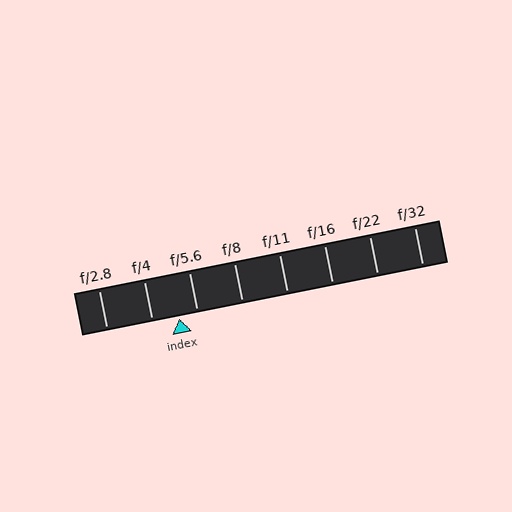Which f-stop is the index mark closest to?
The index mark is closest to f/5.6.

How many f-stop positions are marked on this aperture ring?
There are 8 f-stop positions marked.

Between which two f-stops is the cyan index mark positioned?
The index mark is between f/4 and f/5.6.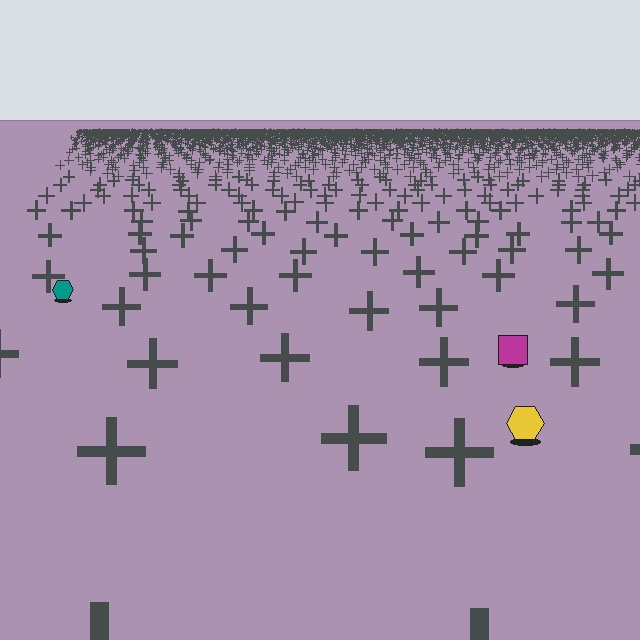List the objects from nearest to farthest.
From nearest to farthest: the yellow hexagon, the magenta square, the teal hexagon.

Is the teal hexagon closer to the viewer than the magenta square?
No. The magenta square is closer — you can tell from the texture gradient: the ground texture is coarser near it.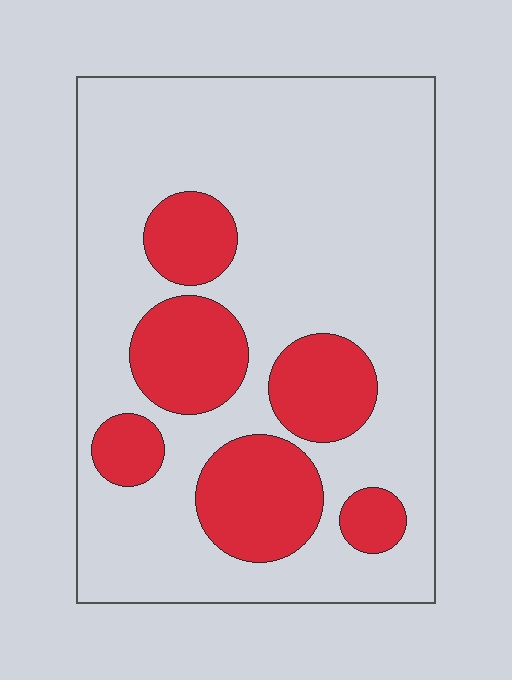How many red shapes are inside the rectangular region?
6.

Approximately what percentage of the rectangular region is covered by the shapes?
Approximately 25%.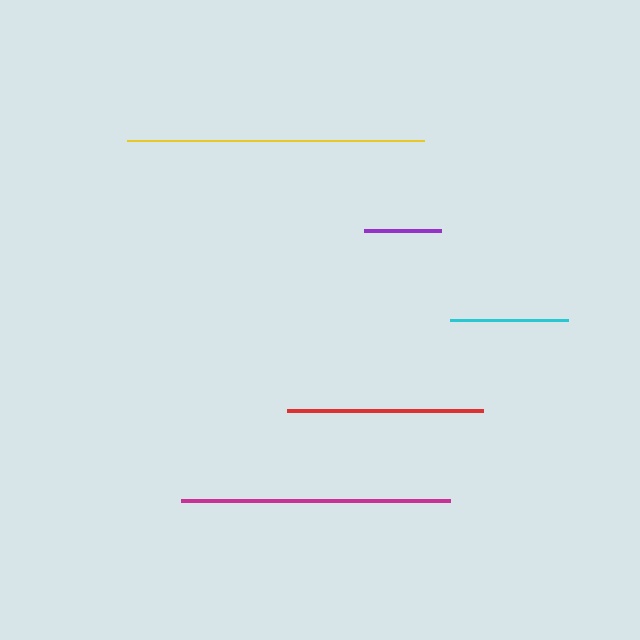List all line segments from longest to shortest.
From longest to shortest: yellow, magenta, red, cyan, purple.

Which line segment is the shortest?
The purple line is the shortest at approximately 77 pixels.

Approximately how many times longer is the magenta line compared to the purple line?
The magenta line is approximately 3.5 times the length of the purple line.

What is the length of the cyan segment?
The cyan segment is approximately 117 pixels long.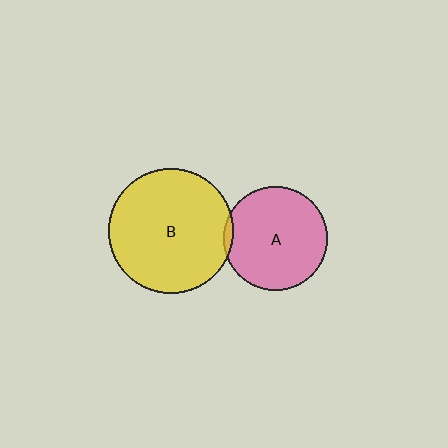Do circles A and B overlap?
Yes.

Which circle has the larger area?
Circle B (yellow).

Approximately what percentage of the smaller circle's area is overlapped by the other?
Approximately 5%.